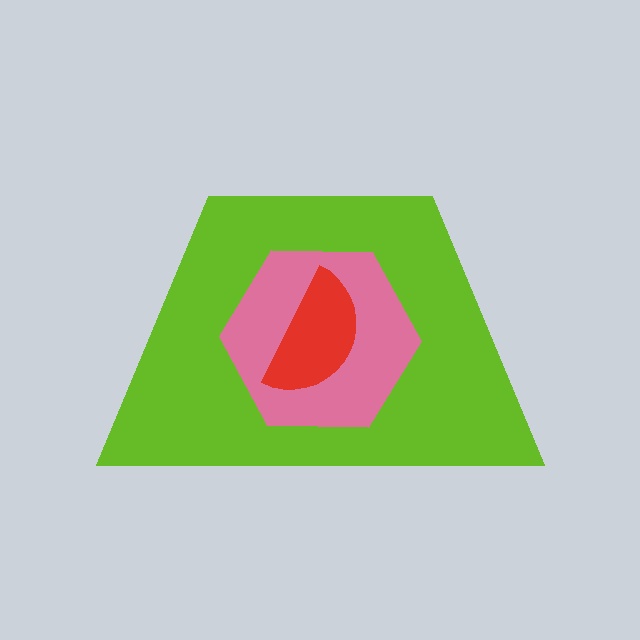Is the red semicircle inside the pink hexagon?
Yes.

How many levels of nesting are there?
3.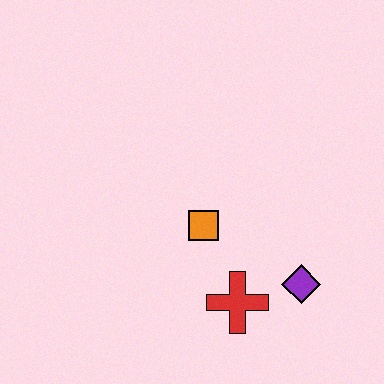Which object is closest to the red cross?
The purple diamond is closest to the red cross.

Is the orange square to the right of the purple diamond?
No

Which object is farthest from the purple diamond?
The orange square is farthest from the purple diamond.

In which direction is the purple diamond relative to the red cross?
The purple diamond is to the right of the red cross.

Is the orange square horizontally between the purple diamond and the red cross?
No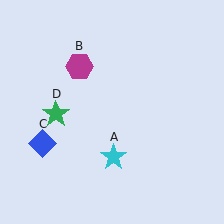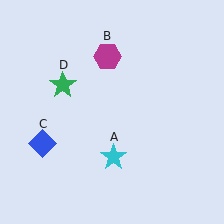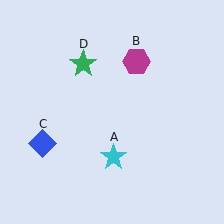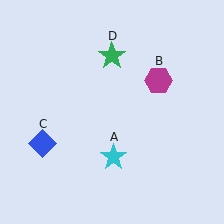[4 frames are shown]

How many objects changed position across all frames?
2 objects changed position: magenta hexagon (object B), green star (object D).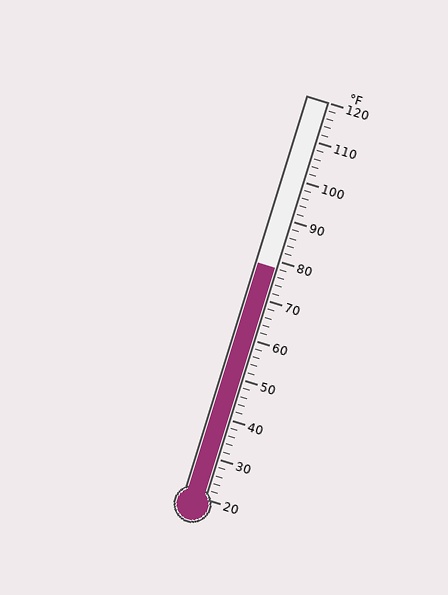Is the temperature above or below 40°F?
The temperature is above 40°F.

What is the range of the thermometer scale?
The thermometer scale ranges from 20°F to 120°F.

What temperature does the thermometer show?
The thermometer shows approximately 78°F.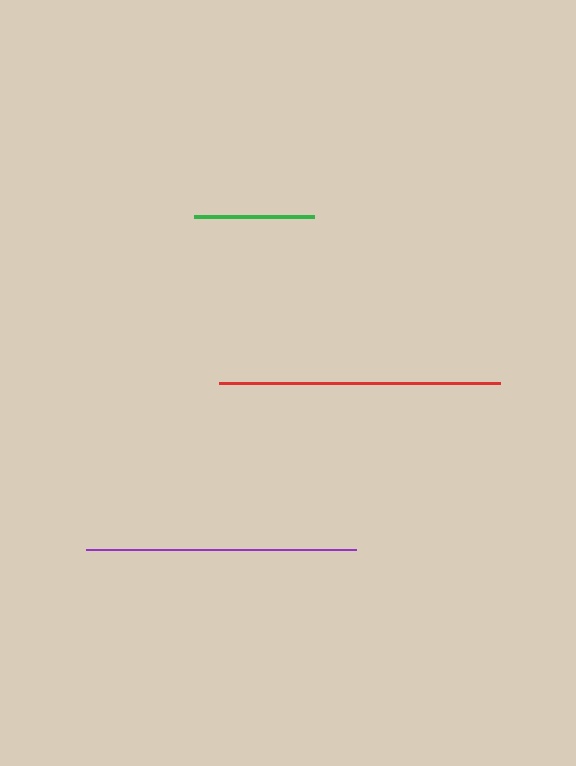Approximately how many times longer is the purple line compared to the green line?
The purple line is approximately 2.2 times the length of the green line.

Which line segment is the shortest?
The green line is the shortest at approximately 120 pixels.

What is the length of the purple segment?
The purple segment is approximately 270 pixels long.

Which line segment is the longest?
The red line is the longest at approximately 281 pixels.